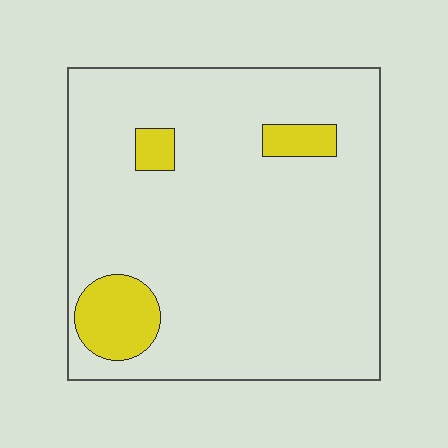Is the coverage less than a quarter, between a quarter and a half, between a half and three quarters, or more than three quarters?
Less than a quarter.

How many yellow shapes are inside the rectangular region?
3.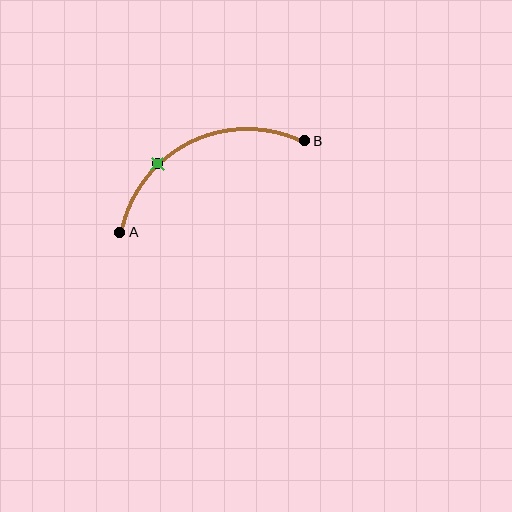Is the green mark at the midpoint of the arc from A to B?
No. The green mark lies on the arc but is closer to endpoint A. The arc midpoint would be at the point on the curve equidistant along the arc from both A and B.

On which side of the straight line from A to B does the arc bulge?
The arc bulges above the straight line connecting A and B.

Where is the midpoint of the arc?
The arc midpoint is the point on the curve farthest from the straight line joining A and B. It sits above that line.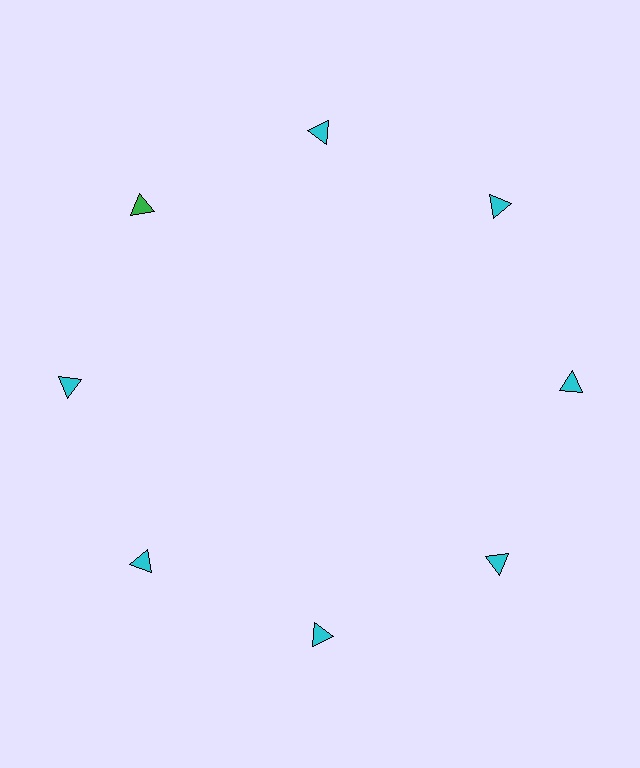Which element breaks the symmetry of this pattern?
The green triangle at roughly the 10 o'clock position breaks the symmetry. All other shapes are cyan triangles.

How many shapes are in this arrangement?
There are 8 shapes arranged in a ring pattern.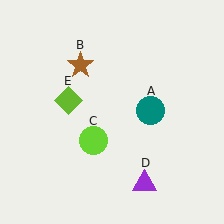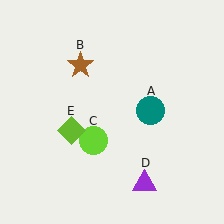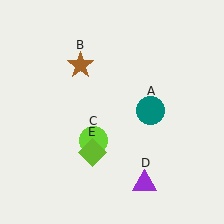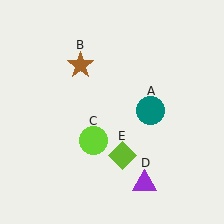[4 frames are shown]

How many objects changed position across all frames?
1 object changed position: lime diamond (object E).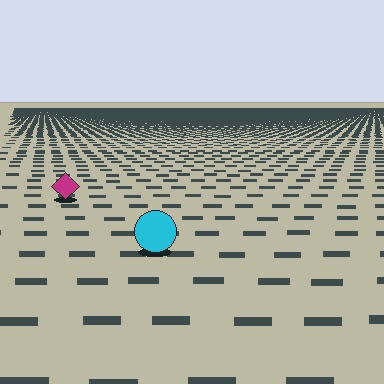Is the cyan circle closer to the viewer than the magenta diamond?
Yes. The cyan circle is closer — you can tell from the texture gradient: the ground texture is coarser near it.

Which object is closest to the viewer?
The cyan circle is closest. The texture marks near it are larger and more spread out.